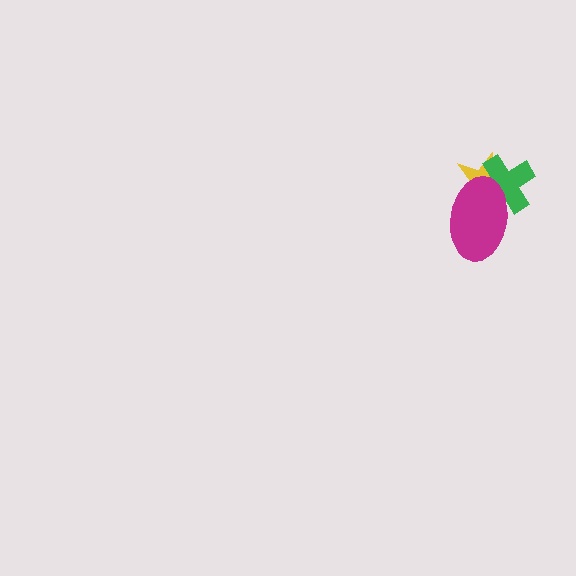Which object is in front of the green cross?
The magenta ellipse is in front of the green cross.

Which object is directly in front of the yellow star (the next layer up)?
The green cross is directly in front of the yellow star.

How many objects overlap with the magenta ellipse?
2 objects overlap with the magenta ellipse.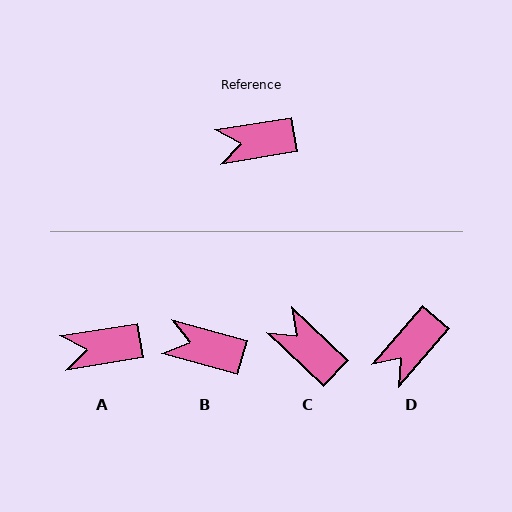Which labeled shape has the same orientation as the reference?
A.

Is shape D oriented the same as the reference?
No, it is off by about 40 degrees.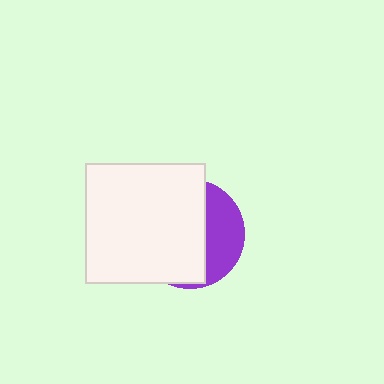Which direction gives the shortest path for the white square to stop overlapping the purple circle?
Moving left gives the shortest separation.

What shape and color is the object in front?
The object in front is a white square.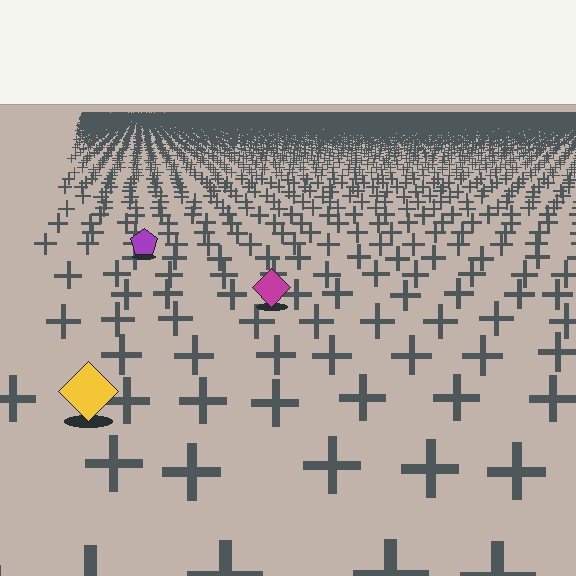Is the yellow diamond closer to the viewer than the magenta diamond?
Yes. The yellow diamond is closer — you can tell from the texture gradient: the ground texture is coarser near it.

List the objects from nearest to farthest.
From nearest to farthest: the yellow diamond, the magenta diamond, the purple pentagon.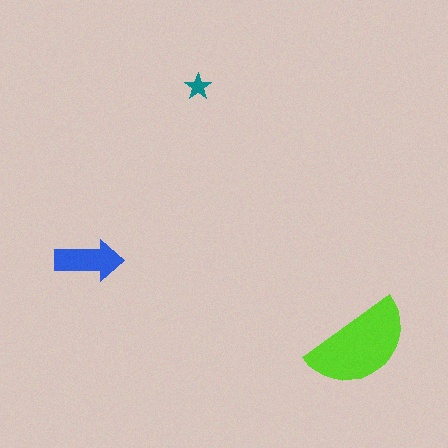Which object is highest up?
The teal star is topmost.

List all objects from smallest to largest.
The teal star, the blue arrow, the lime semicircle.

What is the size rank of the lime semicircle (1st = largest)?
1st.